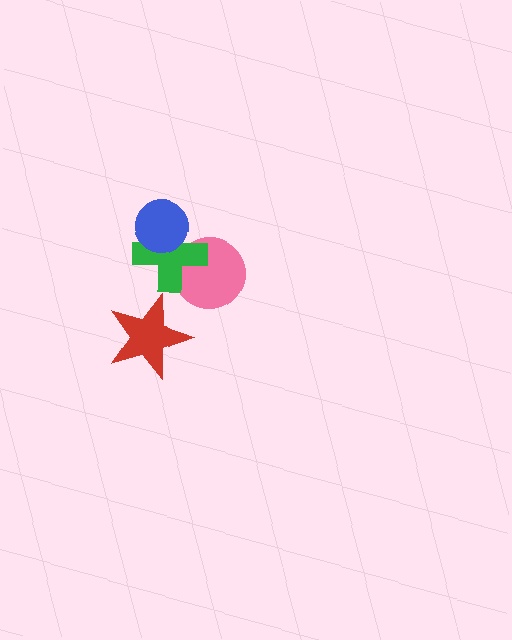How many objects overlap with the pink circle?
1 object overlaps with the pink circle.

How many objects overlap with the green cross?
2 objects overlap with the green cross.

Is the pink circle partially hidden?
Yes, it is partially covered by another shape.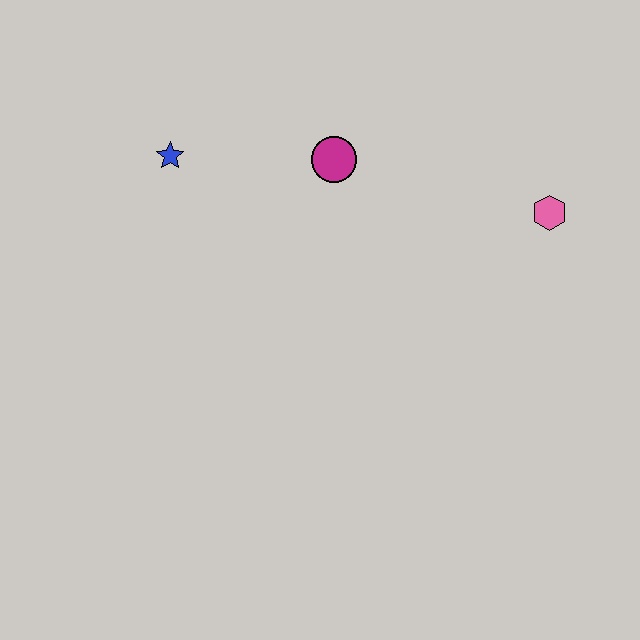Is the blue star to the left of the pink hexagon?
Yes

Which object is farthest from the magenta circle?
The pink hexagon is farthest from the magenta circle.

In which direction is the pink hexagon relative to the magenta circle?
The pink hexagon is to the right of the magenta circle.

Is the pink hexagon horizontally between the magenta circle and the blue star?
No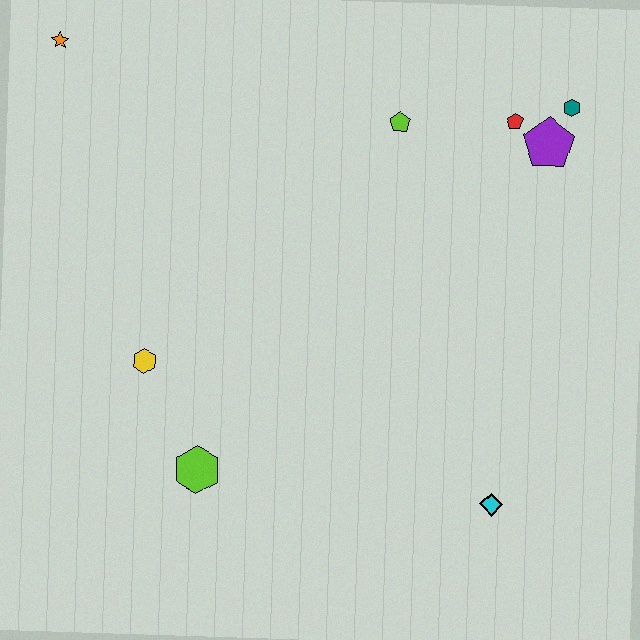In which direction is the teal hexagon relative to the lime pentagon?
The teal hexagon is to the right of the lime pentagon.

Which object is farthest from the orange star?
The cyan diamond is farthest from the orange star.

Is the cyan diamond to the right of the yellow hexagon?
Yes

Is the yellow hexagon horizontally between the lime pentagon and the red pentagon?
No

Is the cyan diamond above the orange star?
No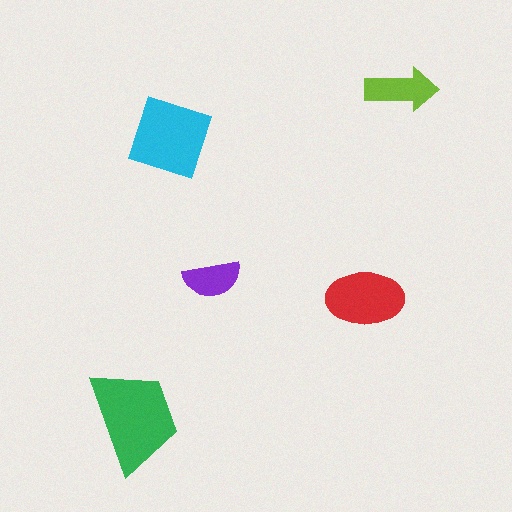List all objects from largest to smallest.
The green trapezoid, the cyan diamond, the red ellipse, the lime arrow, the purple semicircle.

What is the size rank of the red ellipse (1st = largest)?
3rd.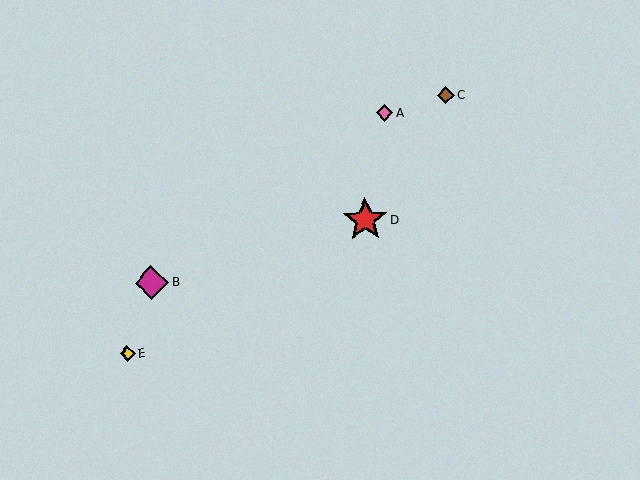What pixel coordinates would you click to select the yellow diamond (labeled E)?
Click at (127, 353) to select the yellow diamond E.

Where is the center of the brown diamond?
The center of the brown diamond is at (446, 95).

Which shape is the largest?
The red star (labeled D) is the largest.